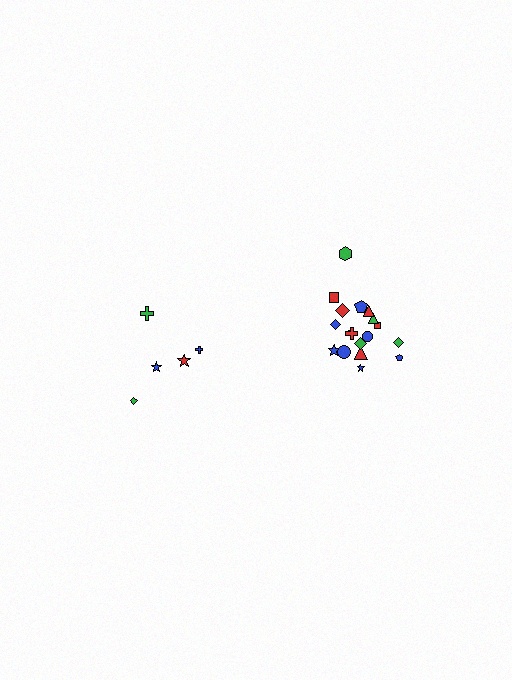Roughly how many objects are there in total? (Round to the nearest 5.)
Roughly 25 objects in total.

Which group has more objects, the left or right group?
The right group.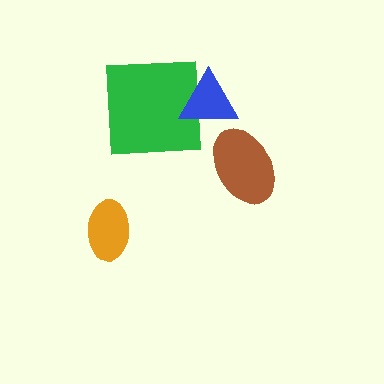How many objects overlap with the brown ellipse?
0 objects overlap with the brown ellipse.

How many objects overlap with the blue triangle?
1 object overlaps with the blue triangle.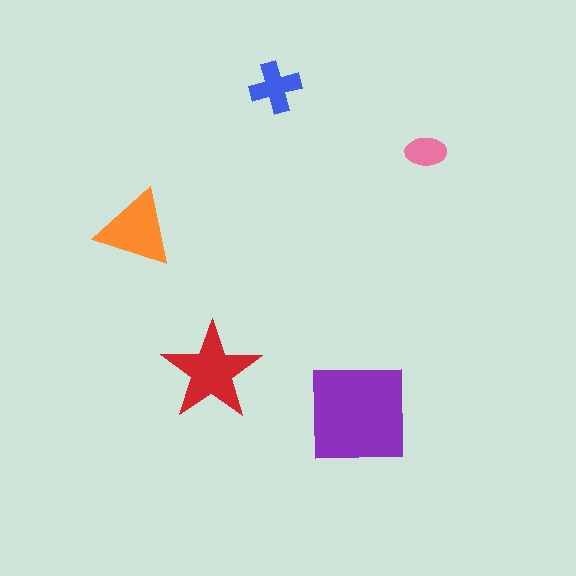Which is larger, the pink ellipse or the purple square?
The purple square.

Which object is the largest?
The purple square.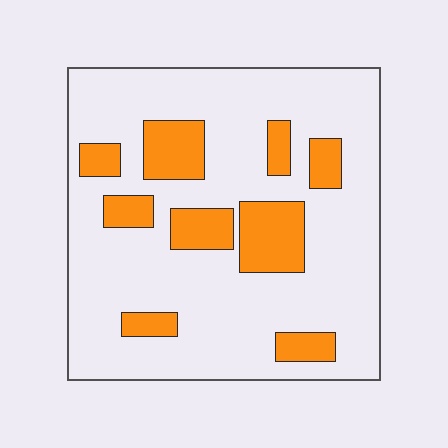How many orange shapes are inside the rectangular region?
9.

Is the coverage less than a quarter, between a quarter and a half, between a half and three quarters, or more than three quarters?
Less than a quarter.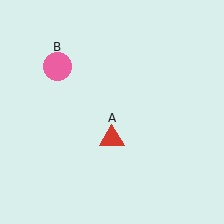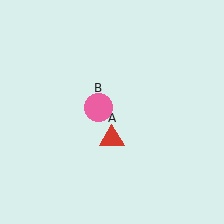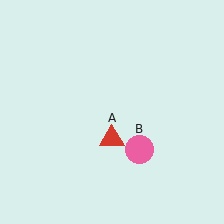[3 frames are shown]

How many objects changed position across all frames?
1 object changed position: pink circle (object B).